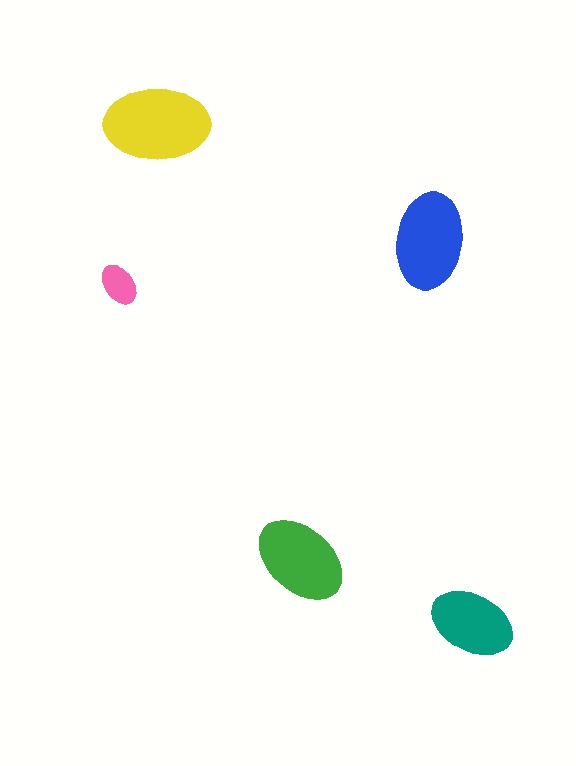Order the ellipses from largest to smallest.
the yellow one, the blue one, the green one, the teal one, the pink one.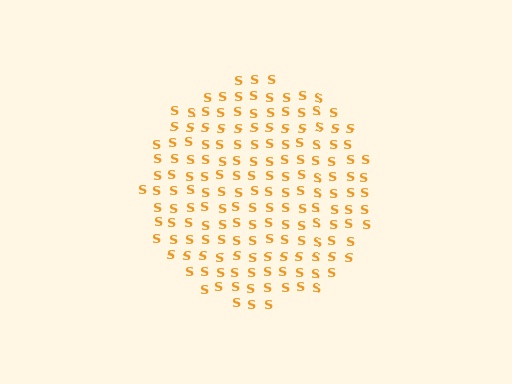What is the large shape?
The large shape is a circle.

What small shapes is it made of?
It is made of small letter S's.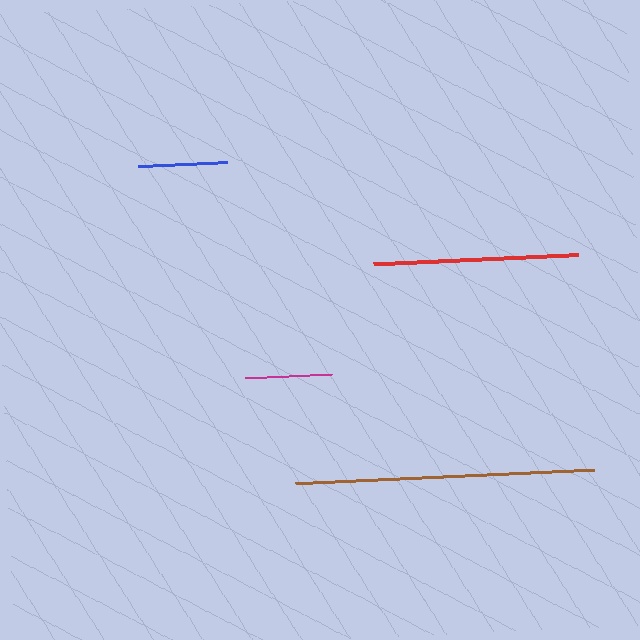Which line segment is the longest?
The brown line is the longest at approximately 299 pixels.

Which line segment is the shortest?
The magenta line is the shortest at approximately 87 pixels.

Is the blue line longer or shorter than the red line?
The red line is longer than the blue line.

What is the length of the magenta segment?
The magenta segment is approximately 87 pixels long.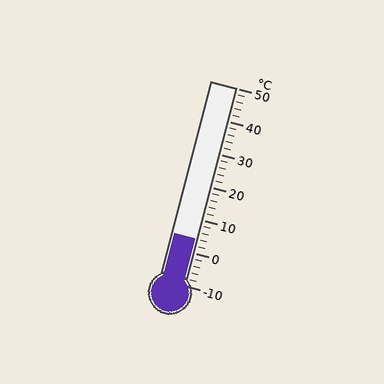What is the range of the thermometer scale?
The thermometer scale ranges from -10°C to 50°C.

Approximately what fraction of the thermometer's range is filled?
The thermometer is filled to approximately 25% of its range.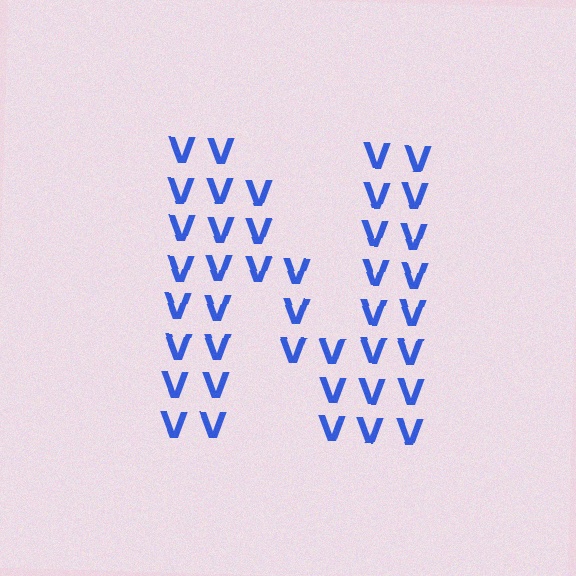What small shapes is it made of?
It is made of small letter V's.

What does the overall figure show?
The overall figure shows the letter N.